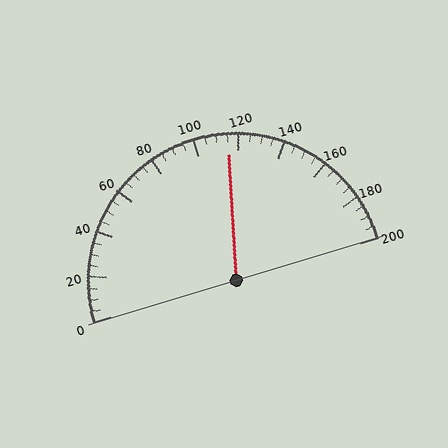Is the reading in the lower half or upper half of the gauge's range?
The reading is in the upper half of the range (0 to 200).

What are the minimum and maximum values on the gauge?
The gauge ranges from 0 to 200.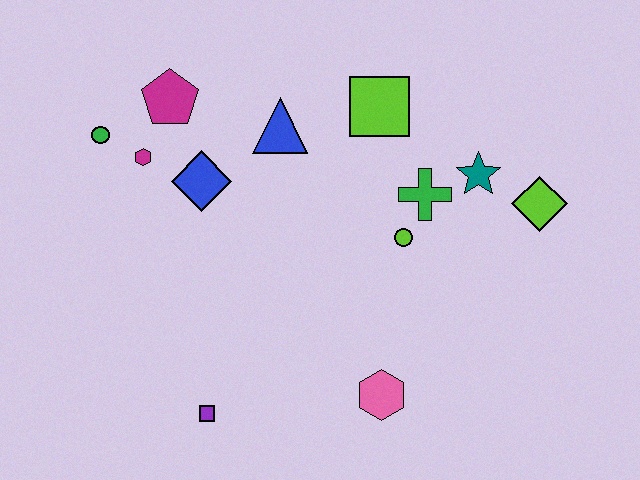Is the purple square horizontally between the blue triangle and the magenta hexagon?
Yes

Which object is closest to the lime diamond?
The teal star is closest to the lime diamond.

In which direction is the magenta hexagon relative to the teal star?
The magenta hexagon is to the left of the teal star.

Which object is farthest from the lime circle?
The green circle is farthest from the lime circle.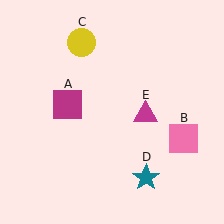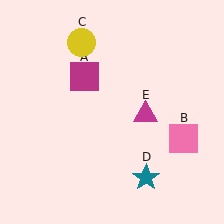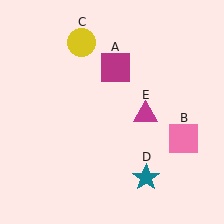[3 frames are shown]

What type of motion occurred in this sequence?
The magenta square (object A) rotated clockwise around the center of the scene.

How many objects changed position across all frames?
1 object changed position: magenta square (object A).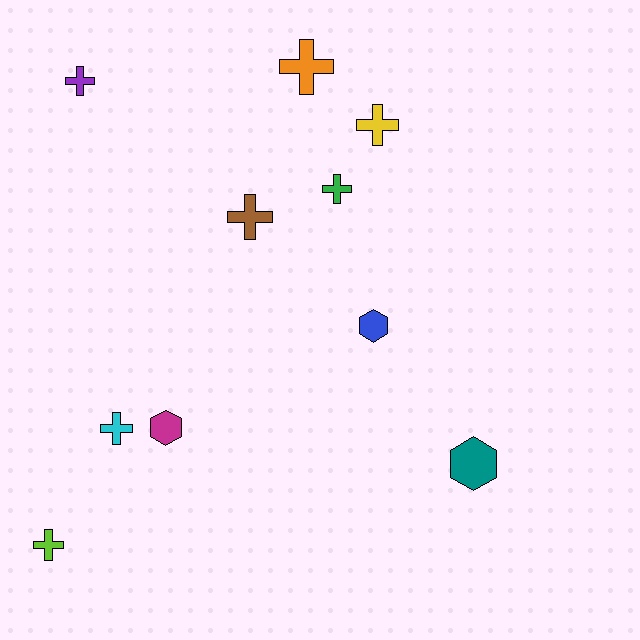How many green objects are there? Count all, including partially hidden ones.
There is 1 green object.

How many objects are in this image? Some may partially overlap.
There are 10 objects.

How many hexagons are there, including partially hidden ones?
There are 3 hexagons.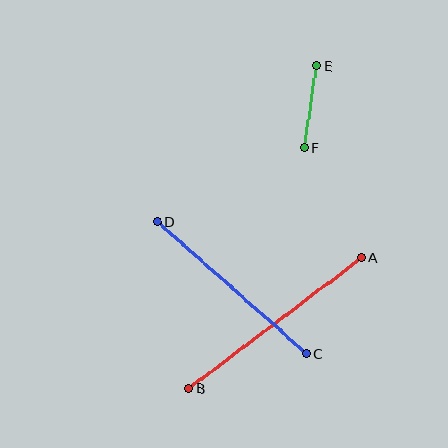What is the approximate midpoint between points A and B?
The midpoint is at approximately (275, 323) pixels.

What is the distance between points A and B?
The distance is approximately 217 pixels.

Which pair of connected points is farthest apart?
Points A and B are farthest apart.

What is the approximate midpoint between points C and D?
The midpoint is at approximately (232, 288) pixels.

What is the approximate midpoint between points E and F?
The midpoint is at approximately (310, 107) pixels.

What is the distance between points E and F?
The distance is approximately 82 pixels.